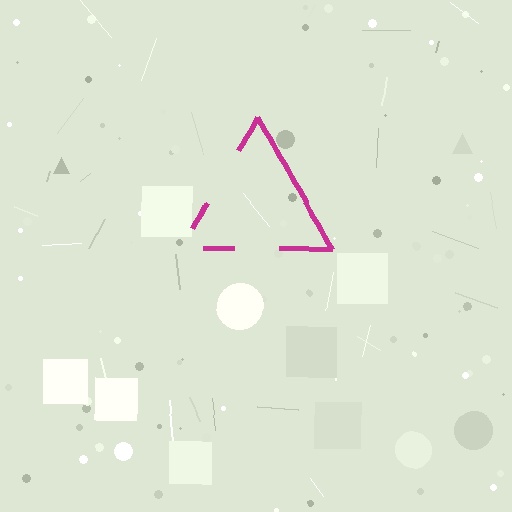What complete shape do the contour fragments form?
The contour fragments form a triangle.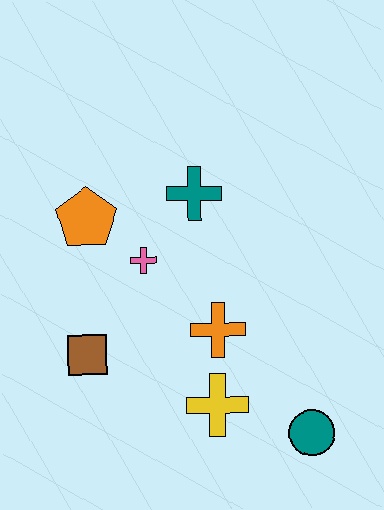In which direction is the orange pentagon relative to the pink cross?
The orange pentagon is to the left of the pink cross.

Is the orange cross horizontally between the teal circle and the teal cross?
Yes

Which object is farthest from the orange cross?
The orange pentagon is farthest from the orange cross.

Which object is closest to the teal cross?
The pink cross is closest to the teal cross.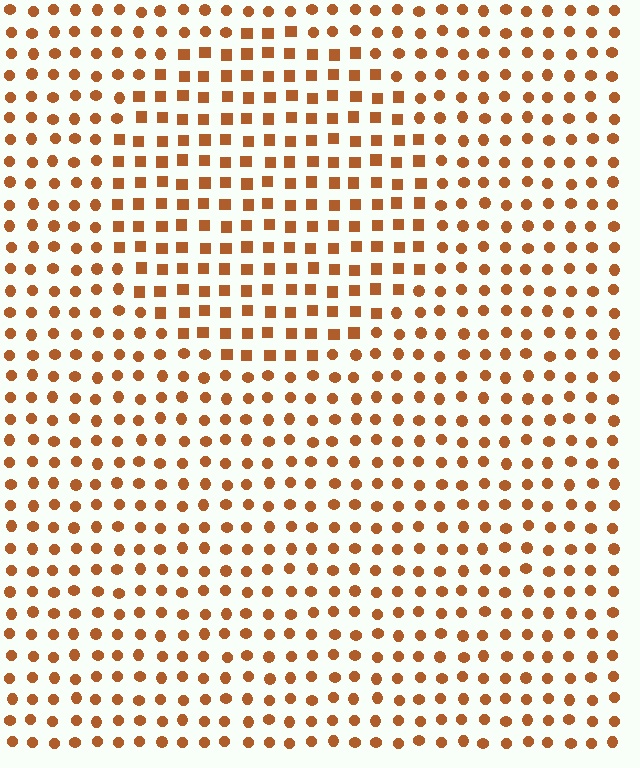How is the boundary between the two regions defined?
The boundary is defined by a change in element shape: squares inside vs. circles outside. All elements share the same color and spacing.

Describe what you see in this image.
The image is filled with small brown elements arranged in a uniform grid. A circle-shaped region contains squares, while the surrounding area contains circles. The boundary is defined purely by the change in element shape.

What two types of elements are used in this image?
The image uses squares inside the circle region and circles outside it.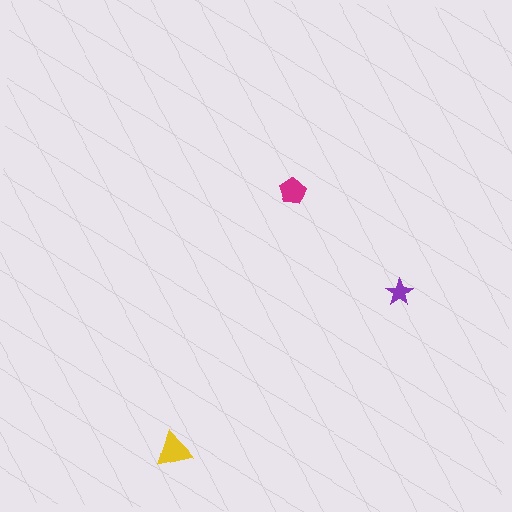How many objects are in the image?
There are 3 objects in the image.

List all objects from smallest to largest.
The purple star, the magenta pentagon, the yellow triangle.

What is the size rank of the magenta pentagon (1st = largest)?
2nd.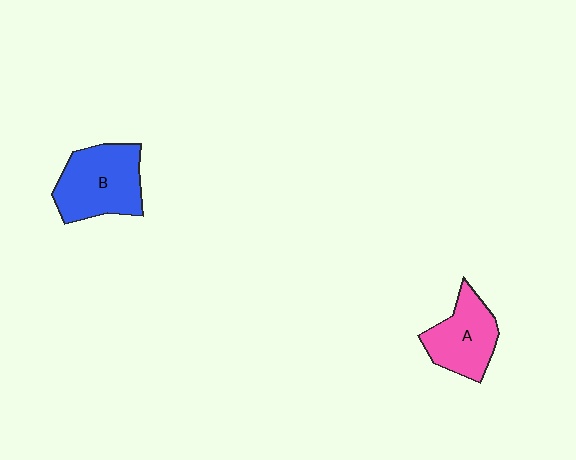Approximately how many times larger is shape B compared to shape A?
Approximately 1.3 times.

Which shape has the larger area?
Shape B (blue).